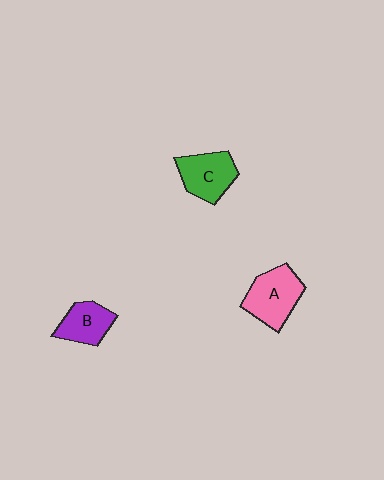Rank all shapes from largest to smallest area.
From largest to smallest: A (pink), C (green), B (purple).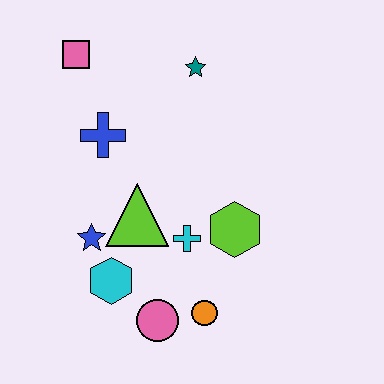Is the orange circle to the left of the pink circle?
No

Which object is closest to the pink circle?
The orange circle is closest to the pink circle.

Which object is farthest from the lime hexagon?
The pink square is farthest from the lime hexagon.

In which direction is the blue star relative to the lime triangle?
The blue star is to the left of the lime triangle.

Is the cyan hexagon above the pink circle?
Yes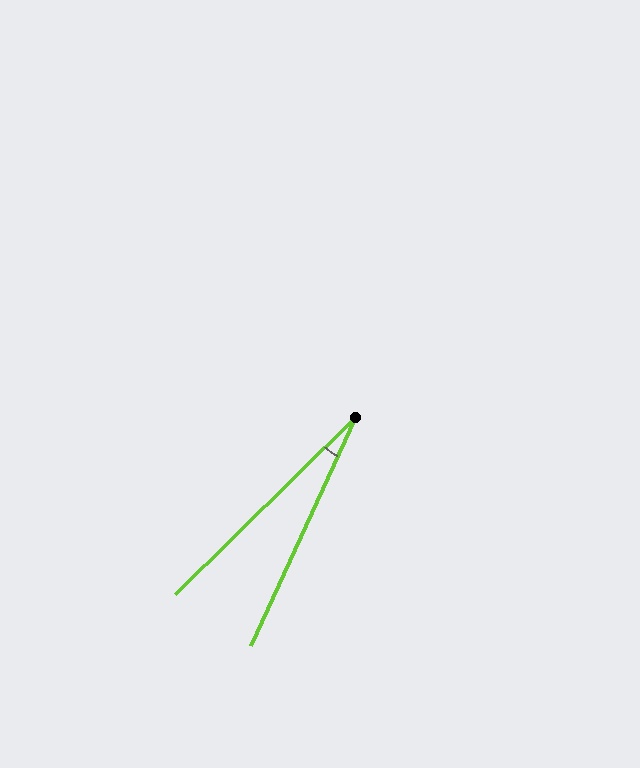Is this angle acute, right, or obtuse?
It is acute.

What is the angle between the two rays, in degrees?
Approximately 21 degrees.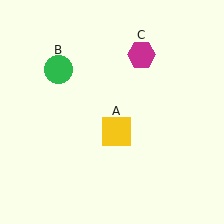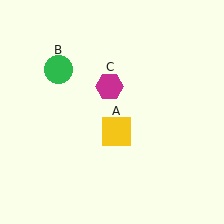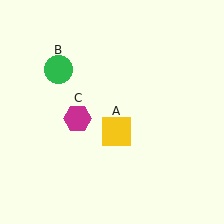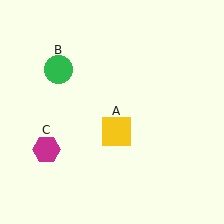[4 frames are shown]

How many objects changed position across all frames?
1 object changed position: magenta hexagon (object C).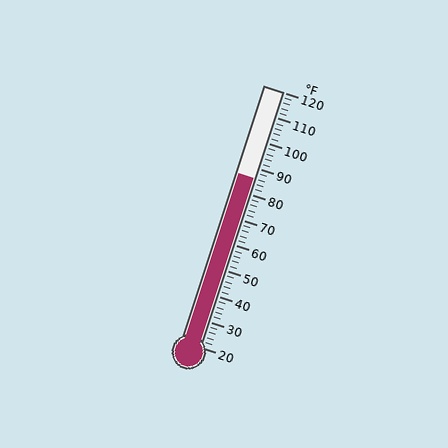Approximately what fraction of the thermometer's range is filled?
The thermometer is filled to approximately 65% of its range.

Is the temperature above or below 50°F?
The temperature is above 50°F.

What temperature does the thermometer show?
The thermometer shows approximately 86°F.